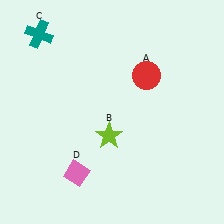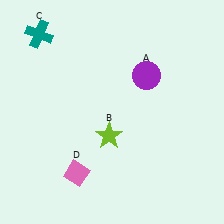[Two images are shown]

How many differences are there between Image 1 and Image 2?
There is 1 difference between the two images.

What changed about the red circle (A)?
In Image 1, A is red. In Image 2, it changed to purple.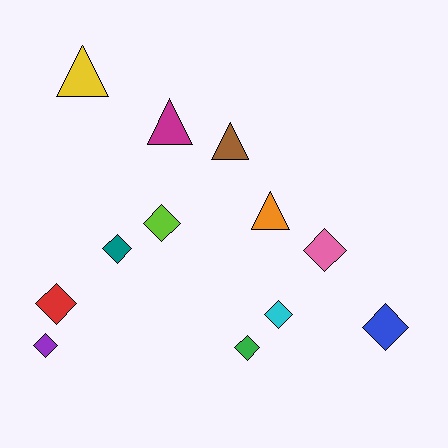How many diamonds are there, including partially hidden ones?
There are 8 diamonds.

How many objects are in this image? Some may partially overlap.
There are 12 objects.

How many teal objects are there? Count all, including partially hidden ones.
There is 1 teal object.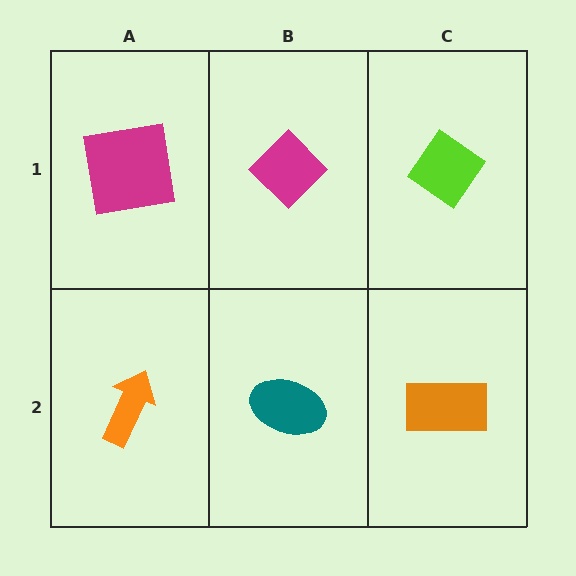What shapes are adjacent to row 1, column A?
An orange arrow (row 2, column A), a magenta diamond (row 1, column B).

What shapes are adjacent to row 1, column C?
An orange rectangle (row 2, column C), a magenta diamond (row 1, column B).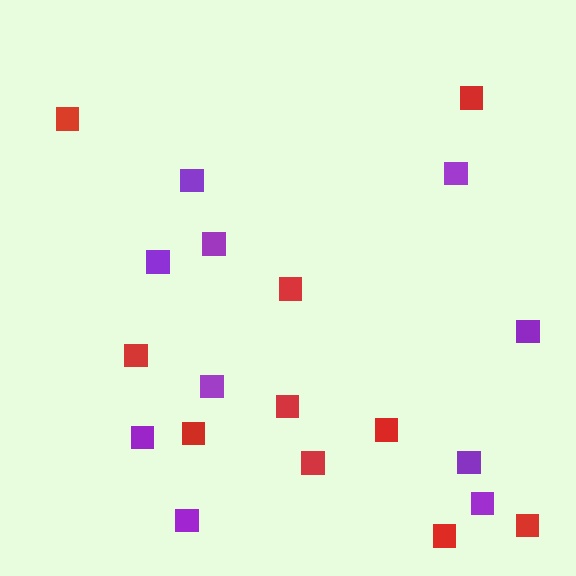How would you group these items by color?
There are 2 groups: one group of red squares (10) and one group of purple squares (10).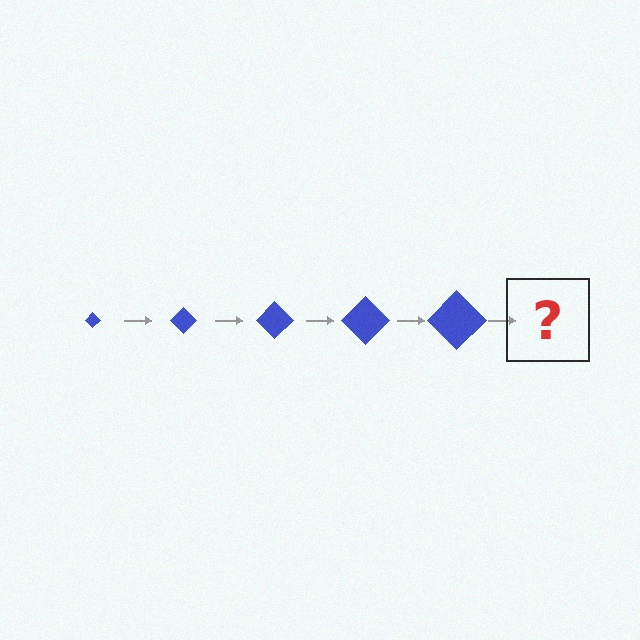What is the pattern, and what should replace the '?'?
The pattern is that the diamond gets progressively larger each step. The '?' should be a blue diamond, larger than the previous one.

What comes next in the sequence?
The next element should be a blue diamond, larger than the previous one.